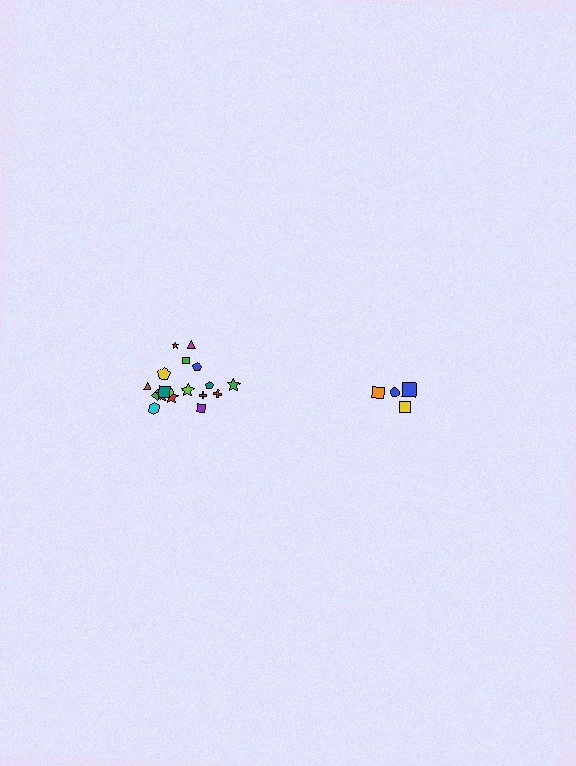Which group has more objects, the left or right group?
The left group.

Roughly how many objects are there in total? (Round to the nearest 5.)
Roughly 20 objects in total.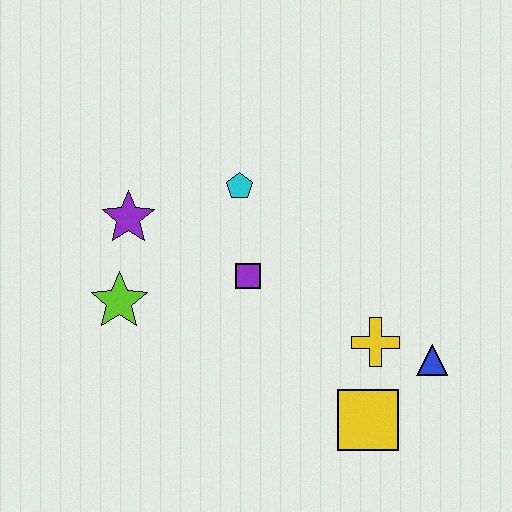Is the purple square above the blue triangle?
Yes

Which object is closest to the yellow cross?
The blue triangle is closest to the yellow cross.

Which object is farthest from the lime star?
The blue triangle is farthest from the lime star.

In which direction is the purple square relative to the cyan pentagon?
The purple square is below the cyan pentagon.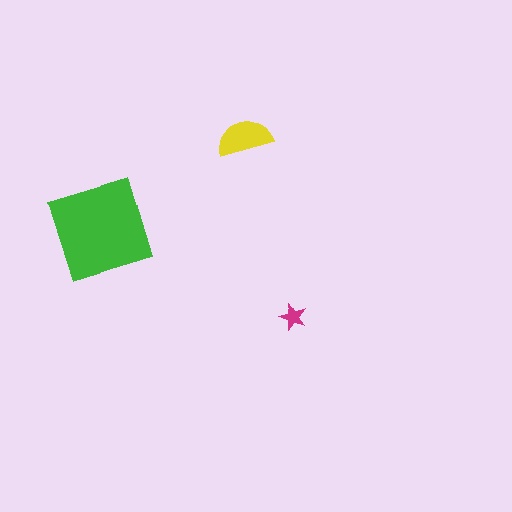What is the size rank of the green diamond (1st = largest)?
1st.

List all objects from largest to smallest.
The green diamond, the yellow semicircle, the magenta star.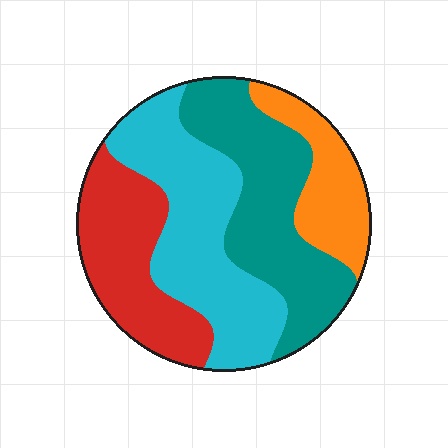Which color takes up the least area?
Orange, at roughly 15%.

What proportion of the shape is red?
Red covers 23% of the shape.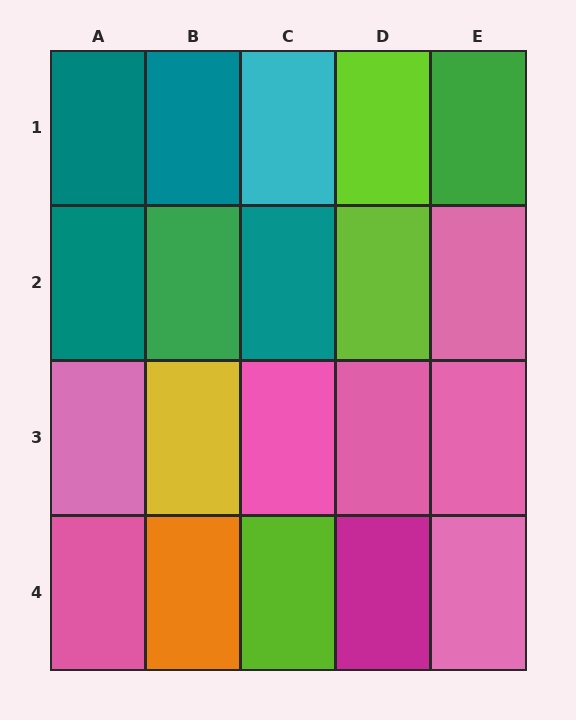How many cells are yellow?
1 cell is yellow.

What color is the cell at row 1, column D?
Lime.